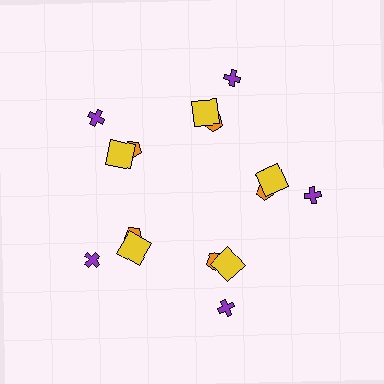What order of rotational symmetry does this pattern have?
This pattern has 5-fold rotational symmetry.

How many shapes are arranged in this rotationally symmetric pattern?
There are 15 shapes, arranged in 5 groups of 3.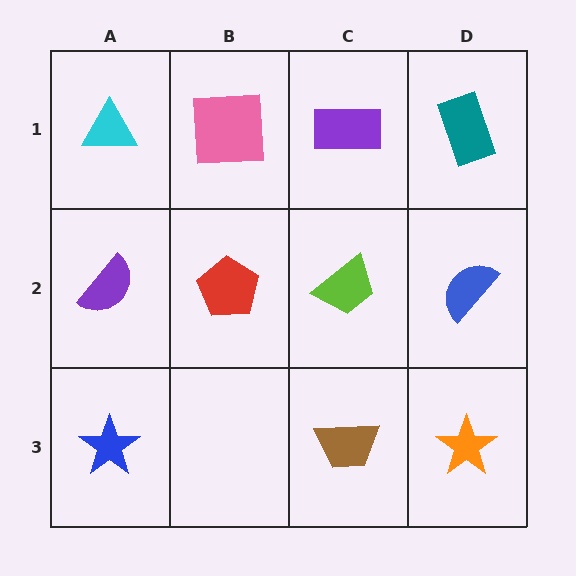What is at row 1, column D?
A teal rectangle.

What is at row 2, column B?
A red pentagon.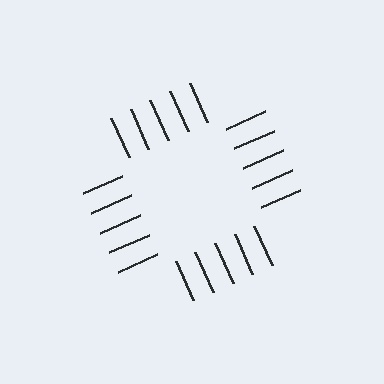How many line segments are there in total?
20 — 5 along each of the 4 edges.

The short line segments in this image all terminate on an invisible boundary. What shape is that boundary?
An illusory square — the line segments terminate on its edges but no continuous stroke is drawn.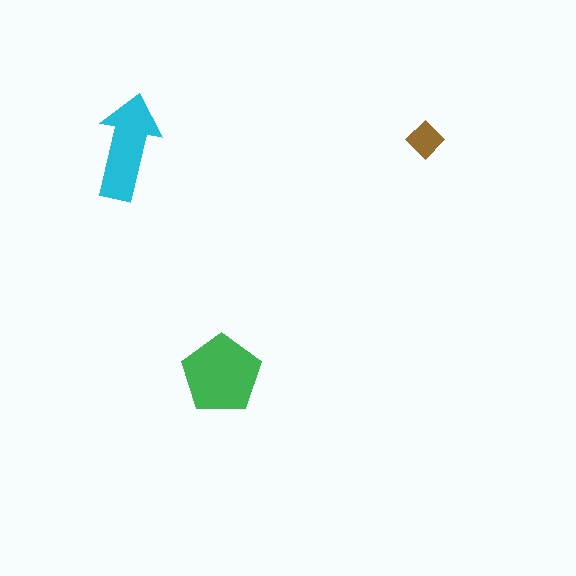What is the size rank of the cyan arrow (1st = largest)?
2nd.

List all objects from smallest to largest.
The brown diamond, the cyan arrow, the green pentagon.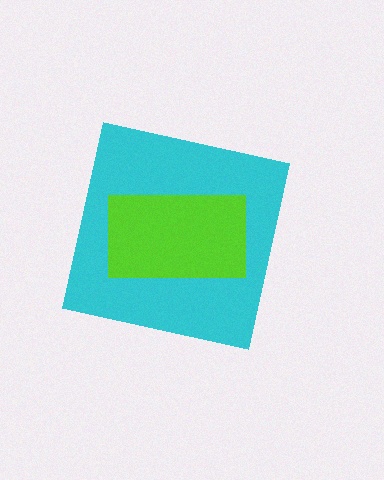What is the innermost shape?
The lime rectangle.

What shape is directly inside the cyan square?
The lime rectangle.